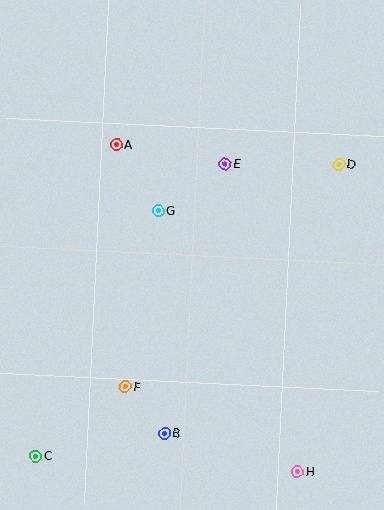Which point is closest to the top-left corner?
Point A is closest to the top-left corner.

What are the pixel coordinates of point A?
Point A is at (116, 144).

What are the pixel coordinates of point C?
Point C is at (36, 456).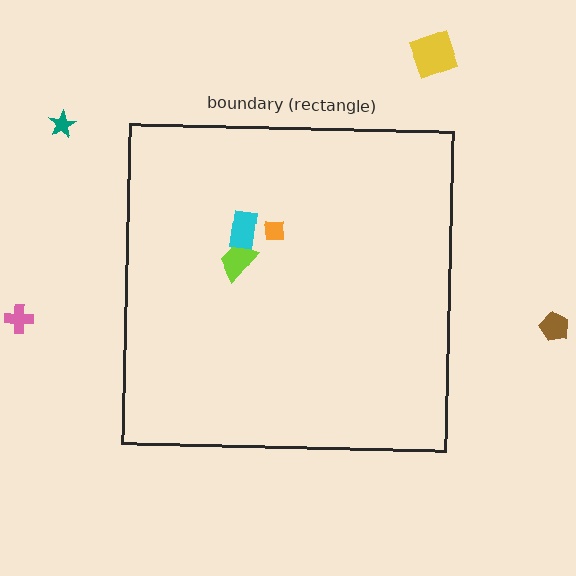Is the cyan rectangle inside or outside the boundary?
Inside.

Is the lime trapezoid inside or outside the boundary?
Inside.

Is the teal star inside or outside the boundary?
Outside.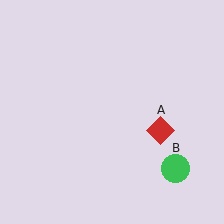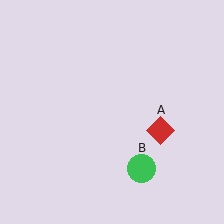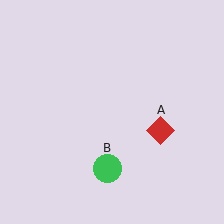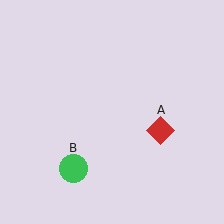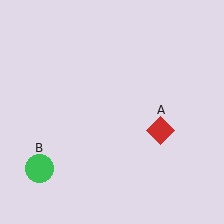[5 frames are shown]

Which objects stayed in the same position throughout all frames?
Red diamond (object A) remained stationary.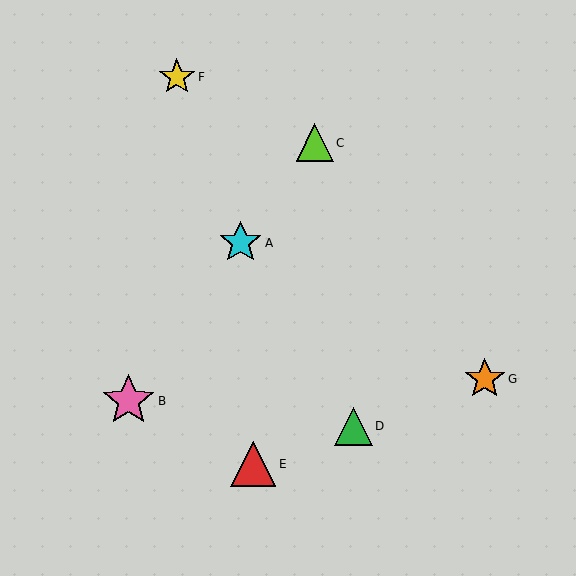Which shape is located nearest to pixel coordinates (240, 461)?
The red triangle (labeled E) at (253, 464) is nearest to that location.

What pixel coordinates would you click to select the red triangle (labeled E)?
Click at (253, 464) to select the red triangle E.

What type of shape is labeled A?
Shape A is a cyan star.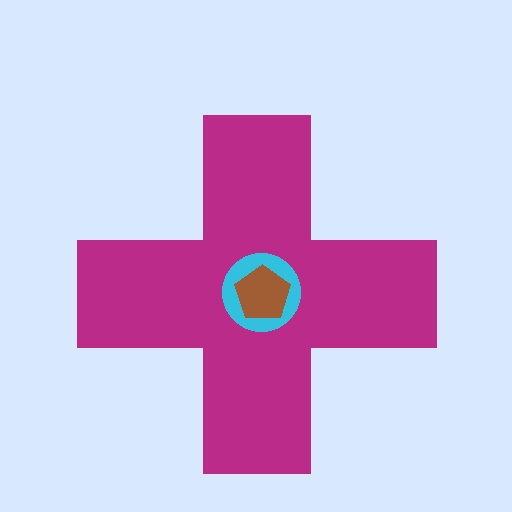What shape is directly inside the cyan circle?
The brown pentagon.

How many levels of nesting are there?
3.